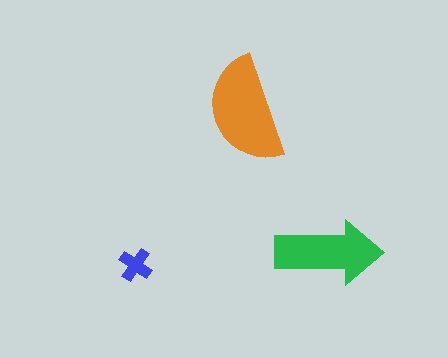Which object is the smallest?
The blue cross.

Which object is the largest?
The orange semicircle.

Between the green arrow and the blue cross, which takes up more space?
The green arrow.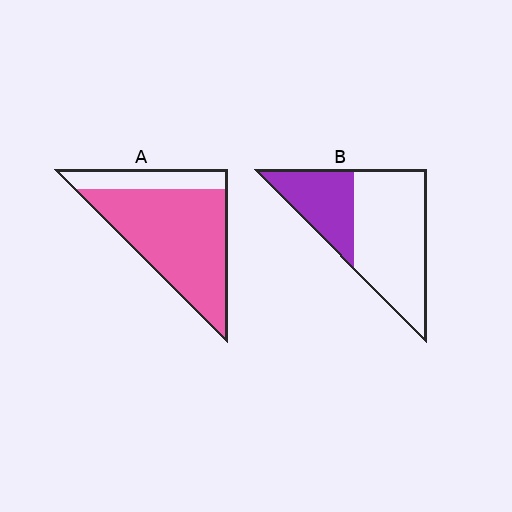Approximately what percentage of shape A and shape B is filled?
A is approximately 80% and B is approximately 35%.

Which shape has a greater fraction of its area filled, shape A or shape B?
Shape A.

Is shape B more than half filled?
No.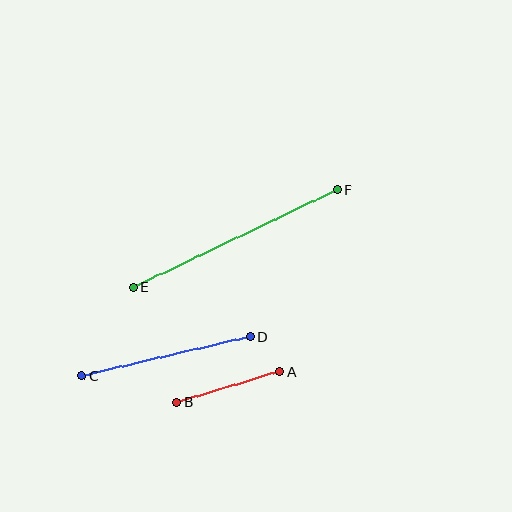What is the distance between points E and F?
The distance is approximately 226 pixels.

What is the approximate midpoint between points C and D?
The midpoint is at approximately (166, 356) pixels.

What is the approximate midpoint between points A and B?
The midpoint is at approximately (228, 387) pixels.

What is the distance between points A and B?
The distance is approximately 107 pixels.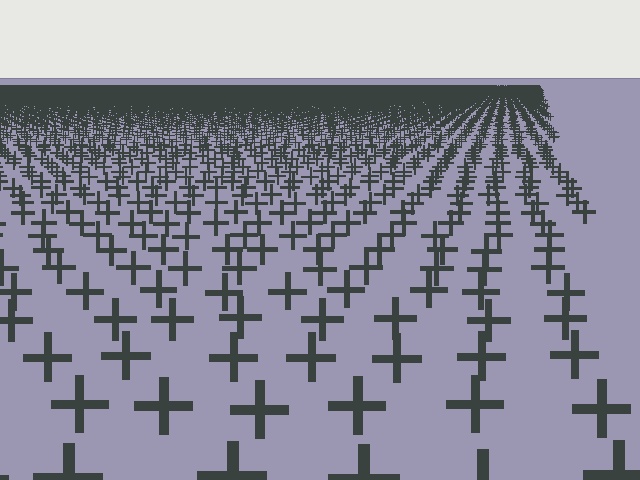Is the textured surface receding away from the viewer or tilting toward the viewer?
The surface is receding away from the viewer. Texture elements get smaller and denser toward the top.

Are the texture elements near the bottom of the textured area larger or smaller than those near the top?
Larger. Near the bottom, elements are closer to the viewer and appear at a bigger on-screen size.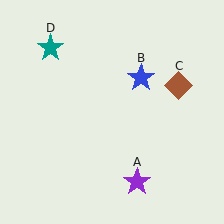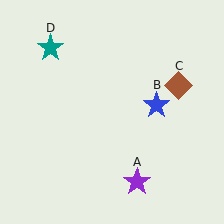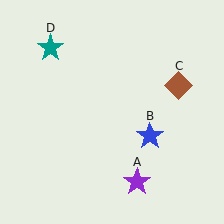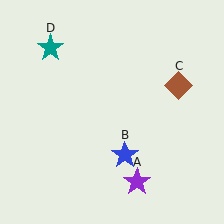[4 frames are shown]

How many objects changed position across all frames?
1 object changed position: blue star (object B).